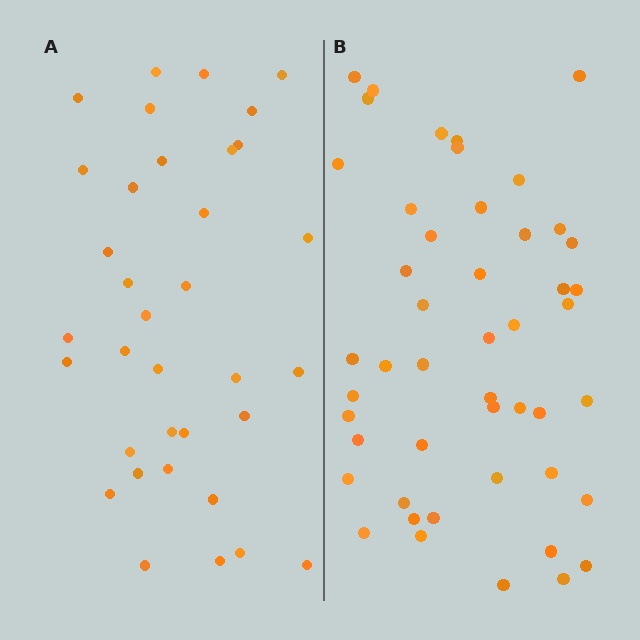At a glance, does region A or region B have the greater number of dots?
Region B (the right region) has more dots.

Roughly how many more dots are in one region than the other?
Region B has approximately 15 more dots than region A.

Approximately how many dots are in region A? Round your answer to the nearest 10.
About 40 dots. (The exact count is 35, which rounds to 40.)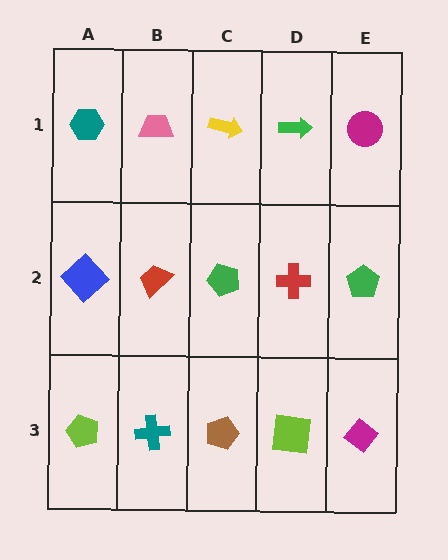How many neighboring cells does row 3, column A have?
2.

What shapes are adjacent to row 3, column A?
A blue diamond (row 2, column A), a teal cross (row 3, column B).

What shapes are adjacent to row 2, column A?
A teal hexagon (row 1, column A), a lime pentagon (row 3, column A), a red trapezoid (row 2, column B).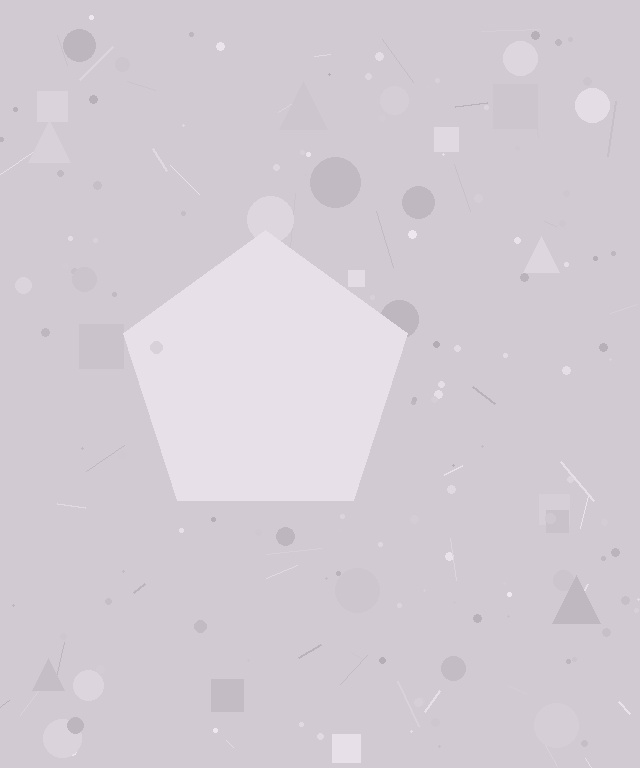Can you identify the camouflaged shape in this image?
The camouflaged shape is a pentagon.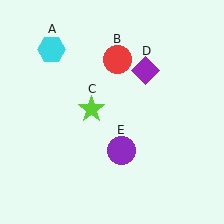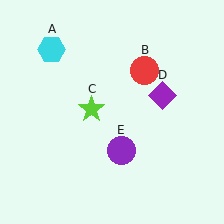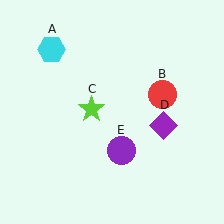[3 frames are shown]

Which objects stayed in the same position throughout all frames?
Cyan hexagon (object A) and lime star (object C) and purple circle (object E) remained stationary.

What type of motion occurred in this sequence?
The red circle (object B), purple diamond (object D) rotated clockwise around the center of the scene.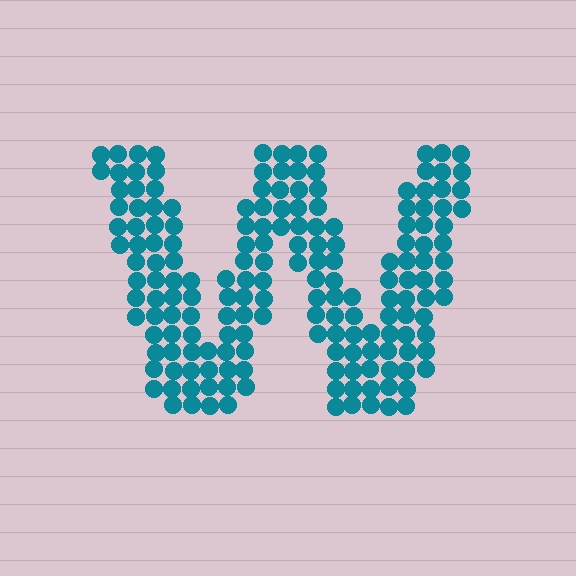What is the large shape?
The large shape is the letter W.